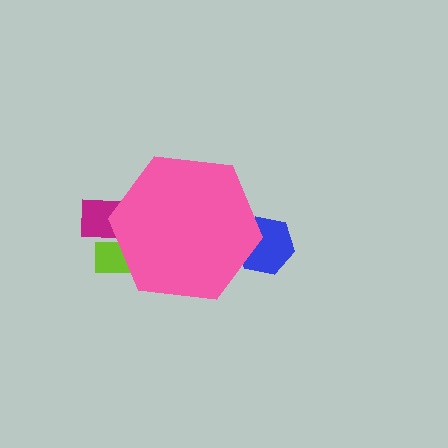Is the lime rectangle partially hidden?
Yes, the lime rectangle is partially hidden behind the pink hexagon.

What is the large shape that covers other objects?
A pink hexagon.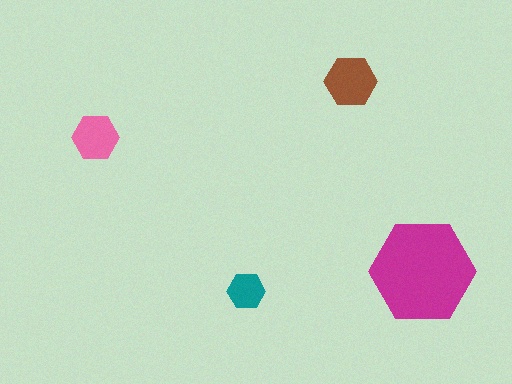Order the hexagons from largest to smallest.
the magenta one, the brown one, the pink one, the teal one.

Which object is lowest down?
The teal hexagon is bottommost.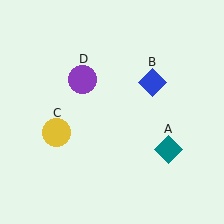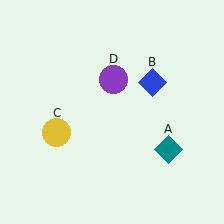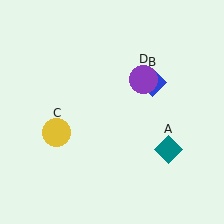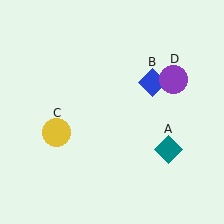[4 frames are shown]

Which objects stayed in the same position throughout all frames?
Teal diamond (object A) and blue diamond (object B) and yellow circle (object C) remained stationary.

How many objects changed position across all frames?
1 object changed position: purple circle (object D).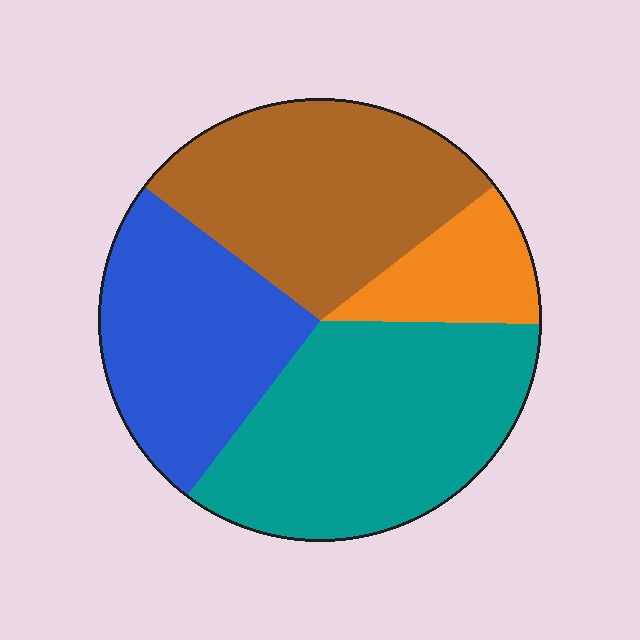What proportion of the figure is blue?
Blue covers 25% of the figure.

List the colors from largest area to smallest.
From largest to smallest: teal, brown, blue, orange.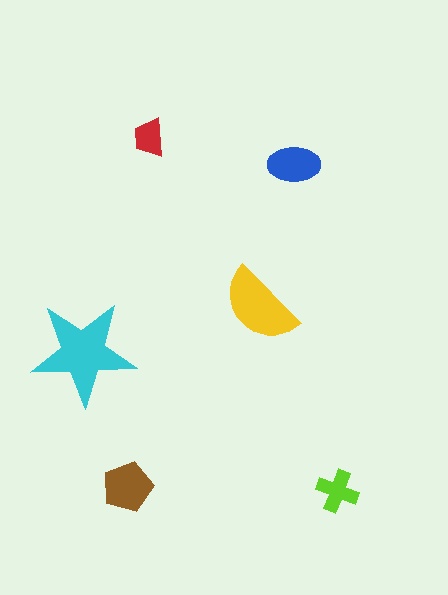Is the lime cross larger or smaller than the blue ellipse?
Smaller.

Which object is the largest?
The cyan star.